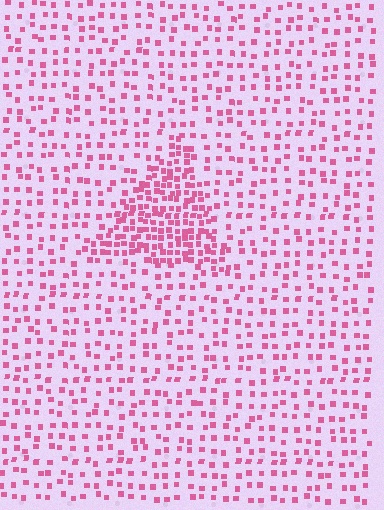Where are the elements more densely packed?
The elements are more densely packed inside the triangle boundary.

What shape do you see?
I see a triangle.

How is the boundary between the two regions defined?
The boundary is defined by a change in element density (approximately 2.4x ratio). All elements are the same color, size, and shape.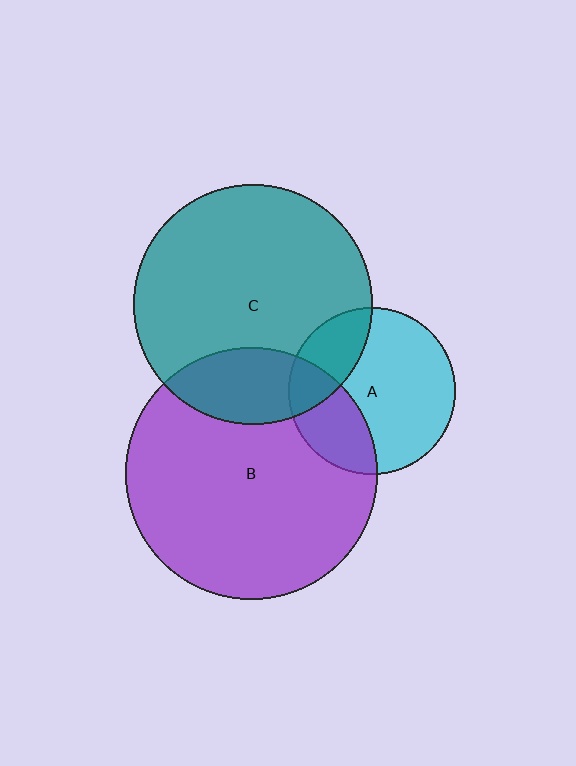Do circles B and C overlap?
Yes.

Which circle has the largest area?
Circle B (purple).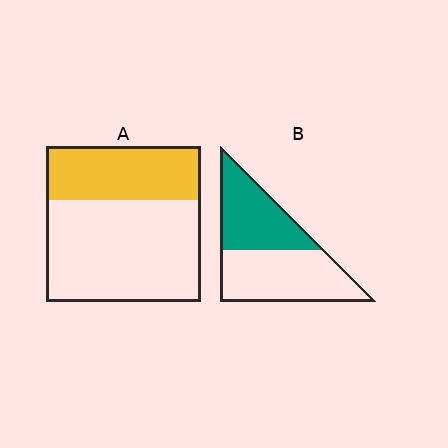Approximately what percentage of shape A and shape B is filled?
A is approximately 35% and B is approximately 45%.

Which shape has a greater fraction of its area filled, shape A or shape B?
Shape B.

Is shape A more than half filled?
No.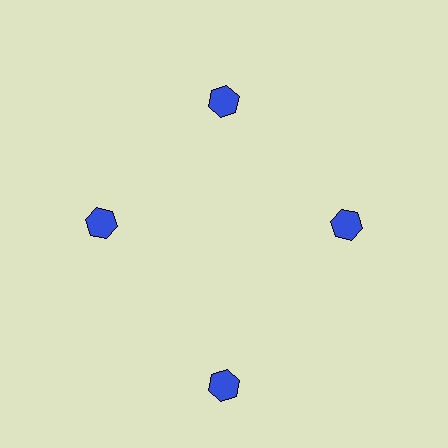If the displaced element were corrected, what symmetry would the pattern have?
It would have 4-fold rotational symmetry — the pattern would map onto itself every 90 degrees.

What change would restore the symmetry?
The symmetry would be restored by moving it inward, back onto the ring so that all 4 hexagons sit at equal angles and equal distance from the center.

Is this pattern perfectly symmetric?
No. The 4 blue hexagons are arranged in a ring, but one element near the 6 o'clock position is pushed outward from the center, breaking the 4-fold rotational symmetry.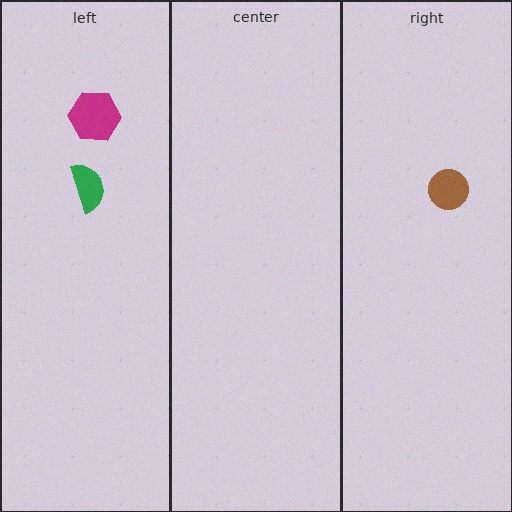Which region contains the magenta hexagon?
The left region.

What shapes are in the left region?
The green semicircle, the magenta hexagon.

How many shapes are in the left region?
2.